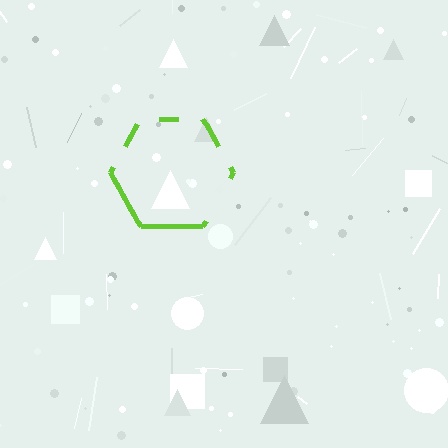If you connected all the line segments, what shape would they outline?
They would outline a hexagon.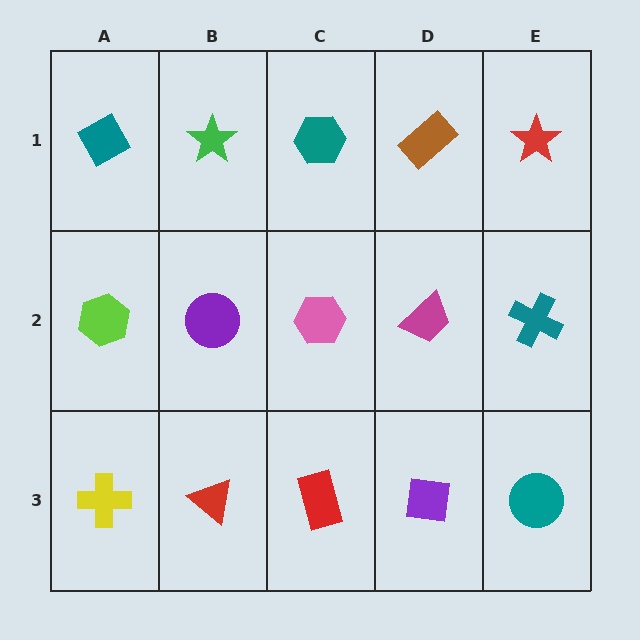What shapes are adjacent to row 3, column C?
A pink hexagon (row 2, column C), a red triangle (row 3, column B), a purple square (row 3, column D).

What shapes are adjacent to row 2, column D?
A brown rectangle (row 1, column D), a purple square (row 3, column D), a pink hexagon (row 2, column C), a teal cross (row 2, column E).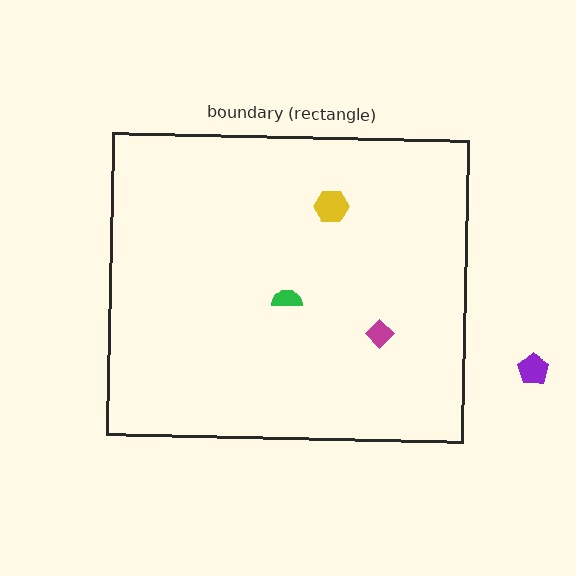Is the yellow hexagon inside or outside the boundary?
Inside.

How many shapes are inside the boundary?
3 inside, 1 outside.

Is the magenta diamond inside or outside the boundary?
Inside.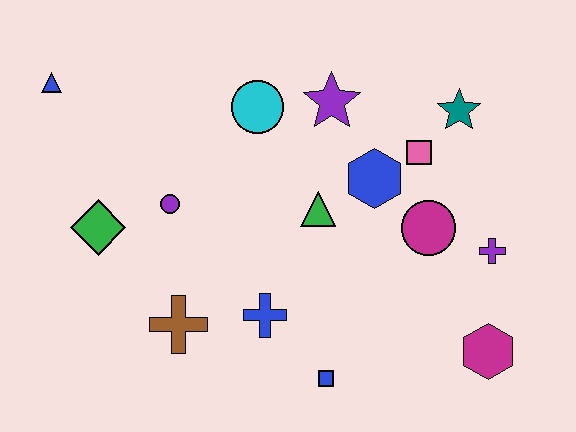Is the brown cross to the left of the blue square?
Yes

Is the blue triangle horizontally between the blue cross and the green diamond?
No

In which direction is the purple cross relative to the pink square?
The purple cross is below the pink square.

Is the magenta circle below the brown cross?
No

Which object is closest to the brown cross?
The blue cross is closest to the brown cross.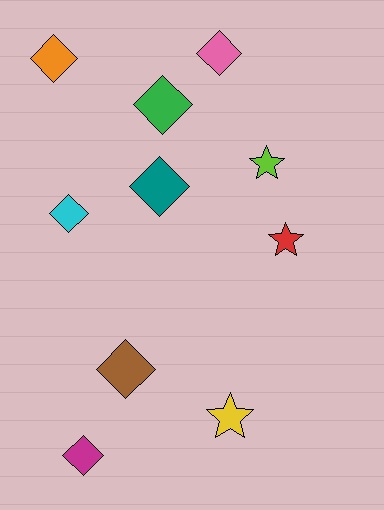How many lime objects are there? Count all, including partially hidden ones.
There is 1 lime object.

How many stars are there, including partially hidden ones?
There are 3 stars.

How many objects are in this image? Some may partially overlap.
There are 10 objects.